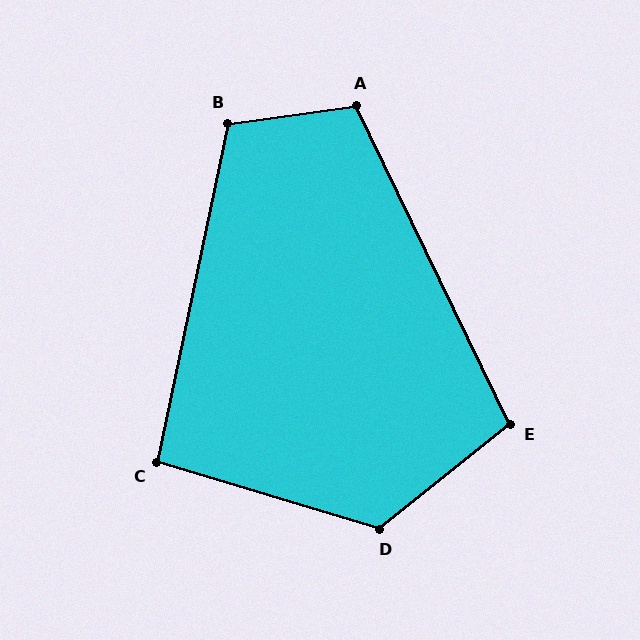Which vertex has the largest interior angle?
D, at approximately 125 degrees.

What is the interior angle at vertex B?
Approximately 110 degrees (obtuse).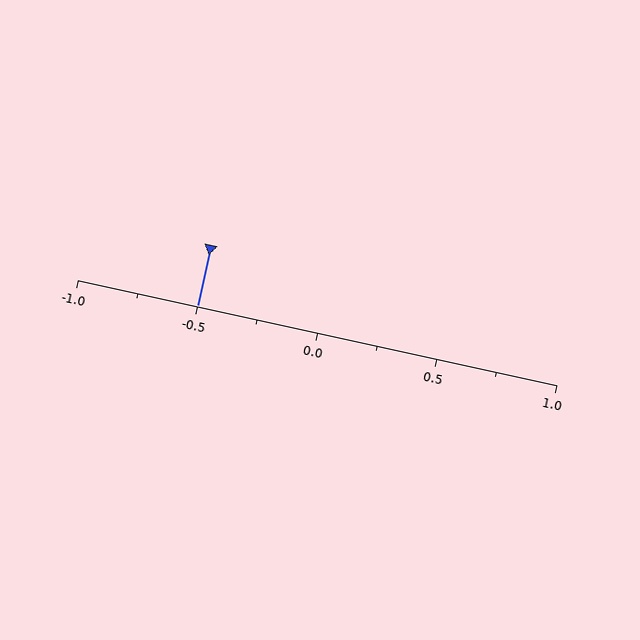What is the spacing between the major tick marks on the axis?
The major ticks are spaced 0.5 apart.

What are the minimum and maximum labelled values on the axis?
The axis runs from -1.0 to 1.0.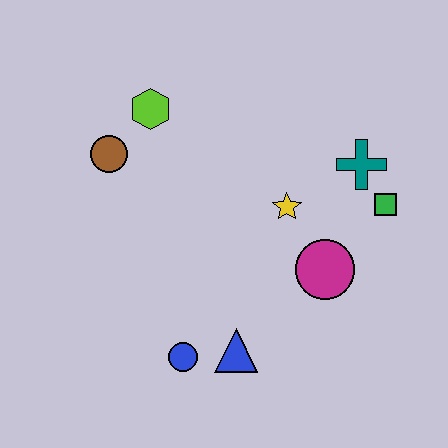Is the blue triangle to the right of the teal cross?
No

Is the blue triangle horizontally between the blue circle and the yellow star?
Yes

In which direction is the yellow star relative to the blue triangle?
The yellow star is above the blue triangle.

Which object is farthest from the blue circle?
The teal cross is farthest from the blue circle.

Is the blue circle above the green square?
No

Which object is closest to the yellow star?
The magenta circle is closest to the yellow star.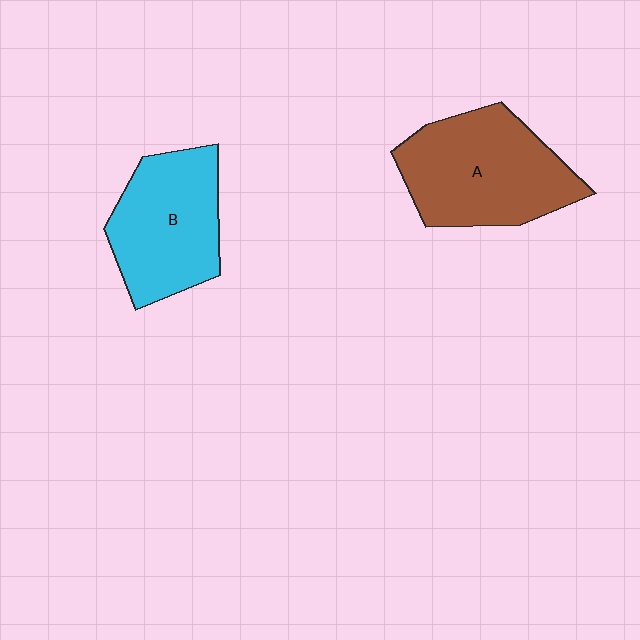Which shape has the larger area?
Shape A (brown).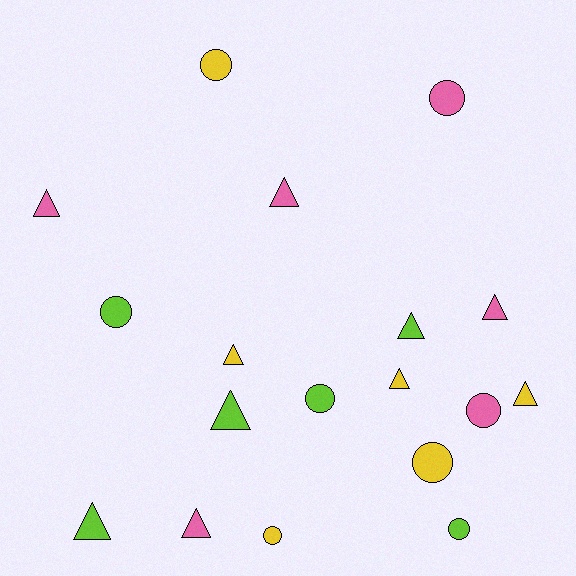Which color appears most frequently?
Lime, with 6 objects.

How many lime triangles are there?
There are 3 lime triangles.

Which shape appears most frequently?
Triangle, with 10 objects.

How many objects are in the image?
There are 18 objects.